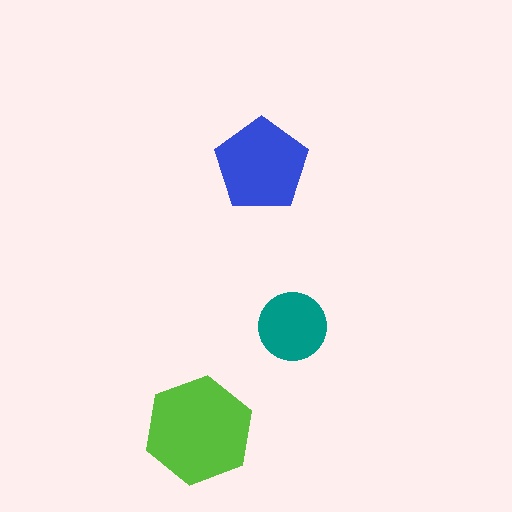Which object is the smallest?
The teal circle.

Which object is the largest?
The lime hexagon.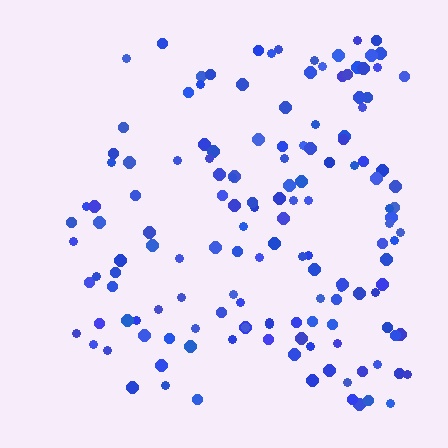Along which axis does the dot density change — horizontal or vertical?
Horizontal.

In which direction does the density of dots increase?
From left to right, with the right side densest.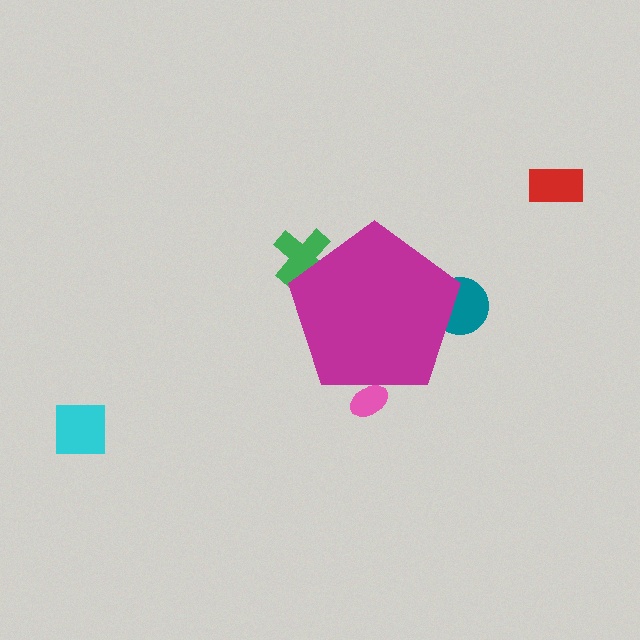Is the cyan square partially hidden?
No, the cyan square is fully visible.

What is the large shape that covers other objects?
A magenta pentagon.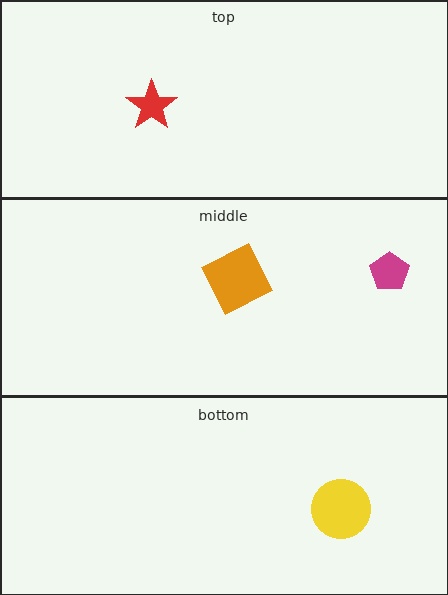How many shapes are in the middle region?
2.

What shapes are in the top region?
The red star.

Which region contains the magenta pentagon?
The middle region.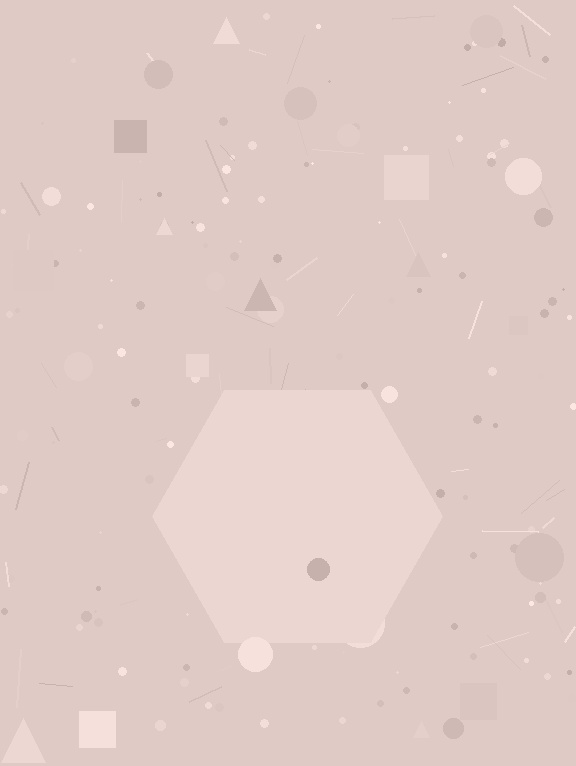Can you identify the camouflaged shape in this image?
The camouflaged shape is a hexagon.